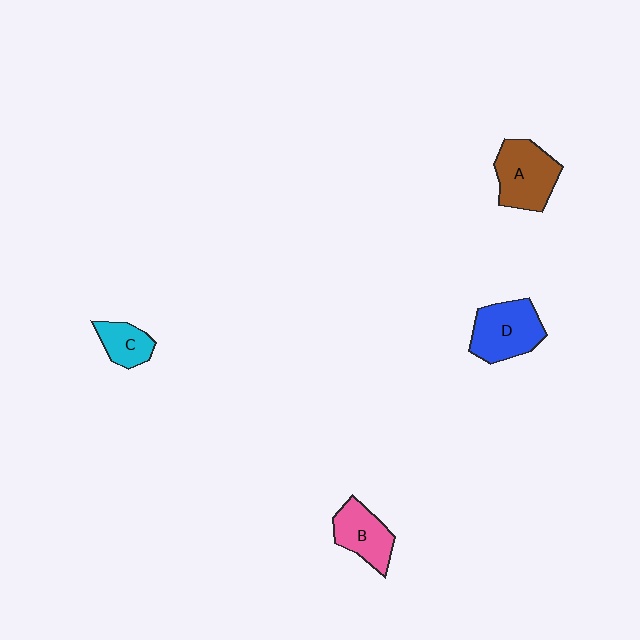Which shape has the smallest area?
Shape C (cyan).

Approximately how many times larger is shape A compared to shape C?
Approximately 1.9 times.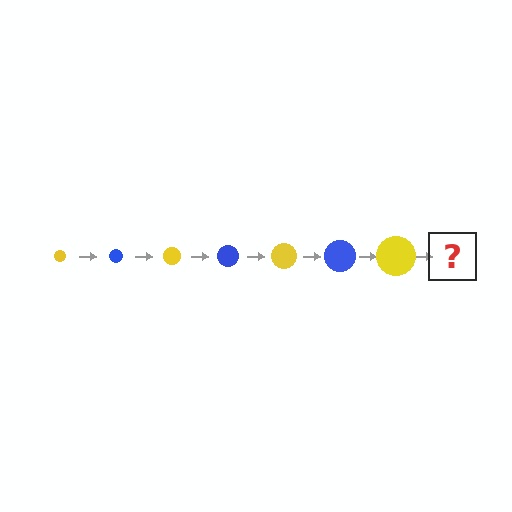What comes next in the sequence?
The next element should be a blue circle, larger than the previous one.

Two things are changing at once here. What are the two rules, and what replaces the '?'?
The two rules are that the circle grows larger each step and the color cycles through yellow and blue. The '?' should be a blue circle, larger than the previous one.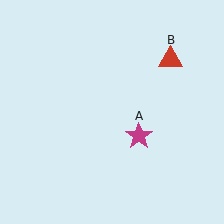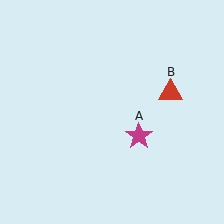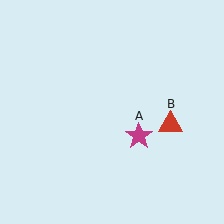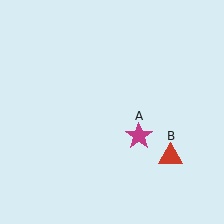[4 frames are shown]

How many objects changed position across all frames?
1 object changed position: red triangle (object B).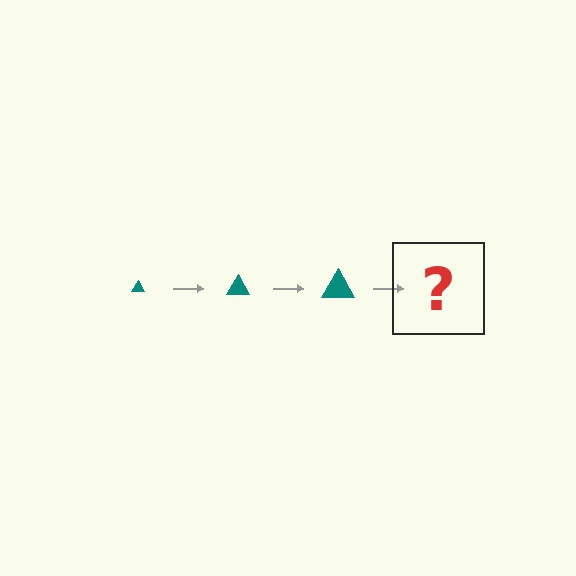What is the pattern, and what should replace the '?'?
The pattern is that the triangle gets progressively larger each step. The '?' should be a teal triangle, larger than the previous one.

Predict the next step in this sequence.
The next step is a teal triangle, larger than the previous one.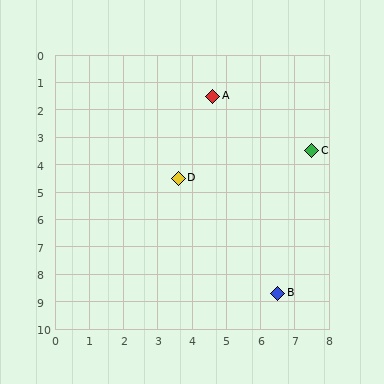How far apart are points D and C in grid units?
Points D and C are about 4.0 grid units apart.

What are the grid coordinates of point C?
Point C is at approximately (7.5, 3.5).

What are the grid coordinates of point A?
Point A is at approximately (4.6, 1.5).